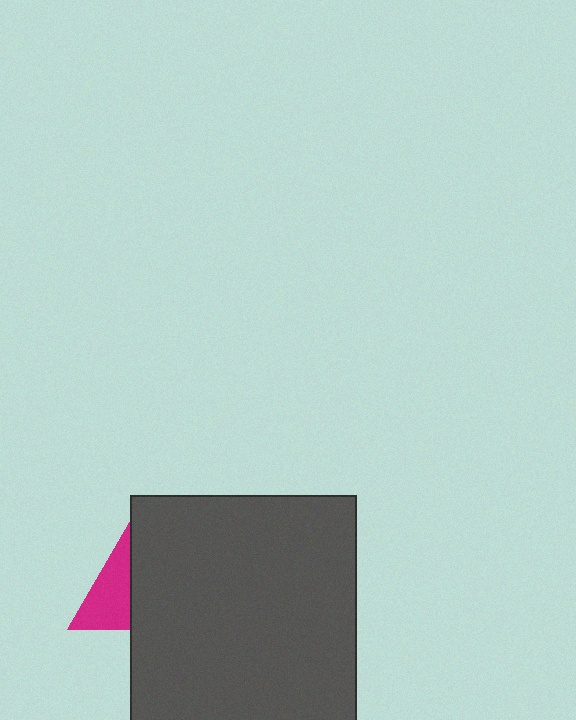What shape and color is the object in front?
The object in front is a dark gray square.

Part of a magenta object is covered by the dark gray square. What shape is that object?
It is a triangle.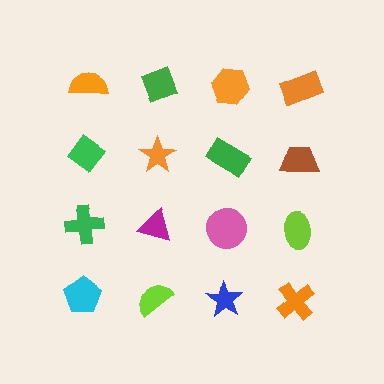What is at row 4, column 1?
A cyan pentagon.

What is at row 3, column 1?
A green cross.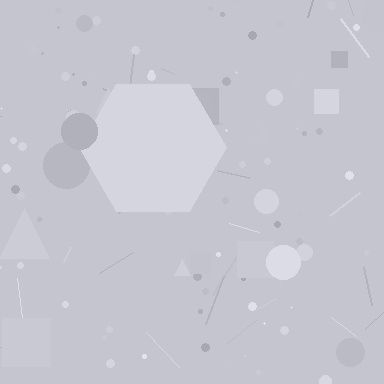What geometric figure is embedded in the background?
A hexagon is embedded in the background.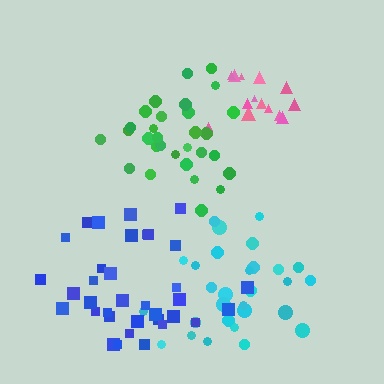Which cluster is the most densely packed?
Green.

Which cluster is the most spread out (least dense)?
Cyan.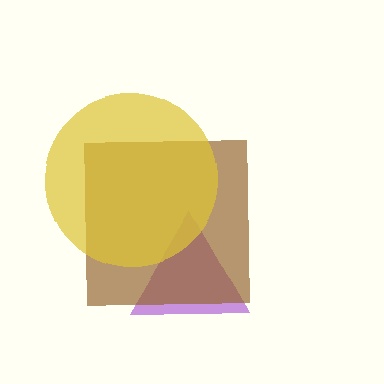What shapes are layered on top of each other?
The layered shapes are: a purple triangle, a brown square, a yellow circle.